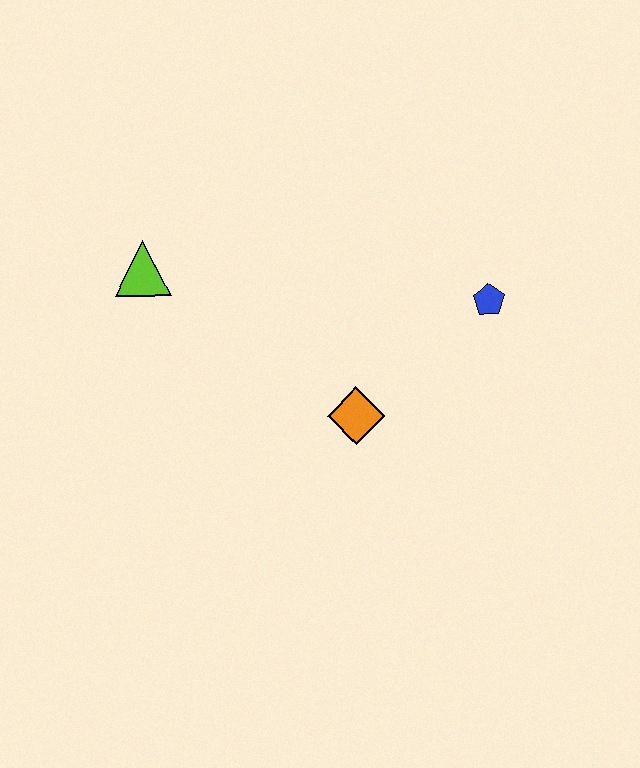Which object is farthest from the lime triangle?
The blue pentagon is farthest from the lime triangle.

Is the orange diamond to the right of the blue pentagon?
No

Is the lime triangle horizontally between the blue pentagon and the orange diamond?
No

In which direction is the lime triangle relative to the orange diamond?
The lime triangle is to the left of the orange diamond.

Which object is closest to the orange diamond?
The blue pentagon is closest to the orange diamond.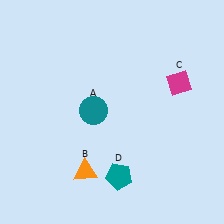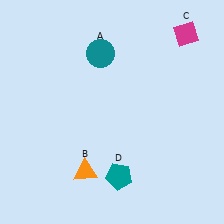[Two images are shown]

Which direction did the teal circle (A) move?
The teal circle (A) moved up.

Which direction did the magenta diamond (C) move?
The magenta diamond (C) moved up.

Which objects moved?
The objects that moved are: the teal circle (A), the magenta diamond (C).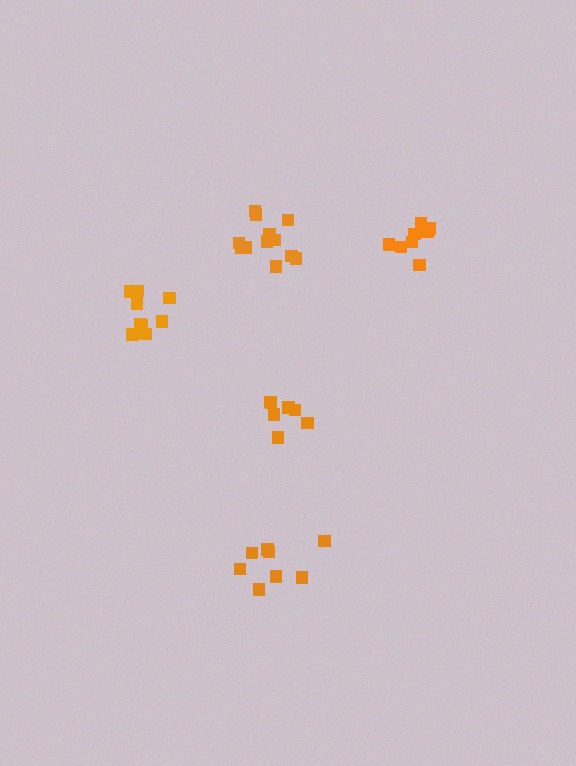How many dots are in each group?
Group 1: 11 dots, Group 2: 8 dots, Group 3: 12 dots, Group 4: 8 dots, Group 5: 7 dots (46 total).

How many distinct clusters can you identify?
There are 5 distinct clusters.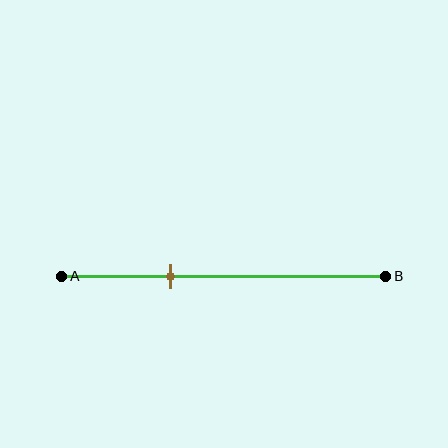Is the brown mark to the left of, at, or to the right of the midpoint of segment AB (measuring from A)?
The brown mark is to the left of the midpoint of segment AB.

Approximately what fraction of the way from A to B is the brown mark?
The brown mark is approximately 35% of the way from A to B.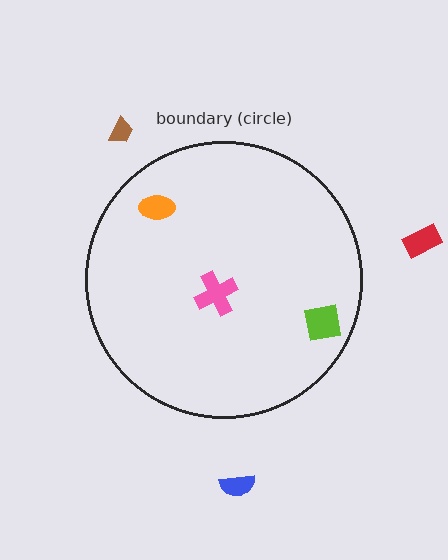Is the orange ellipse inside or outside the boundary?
Inside.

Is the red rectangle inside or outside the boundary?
Outside.